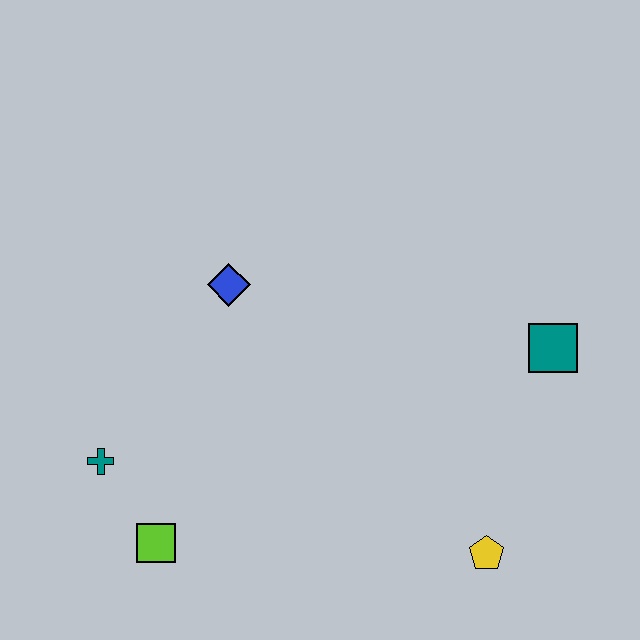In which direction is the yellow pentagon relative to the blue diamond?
The yellow pentagon is below the blue diamond.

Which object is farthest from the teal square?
The teal cross is farthest from the teal square.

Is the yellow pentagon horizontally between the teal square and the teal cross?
Yes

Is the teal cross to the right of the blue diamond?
No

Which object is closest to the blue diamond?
The teal cross is closest to the blue diamond.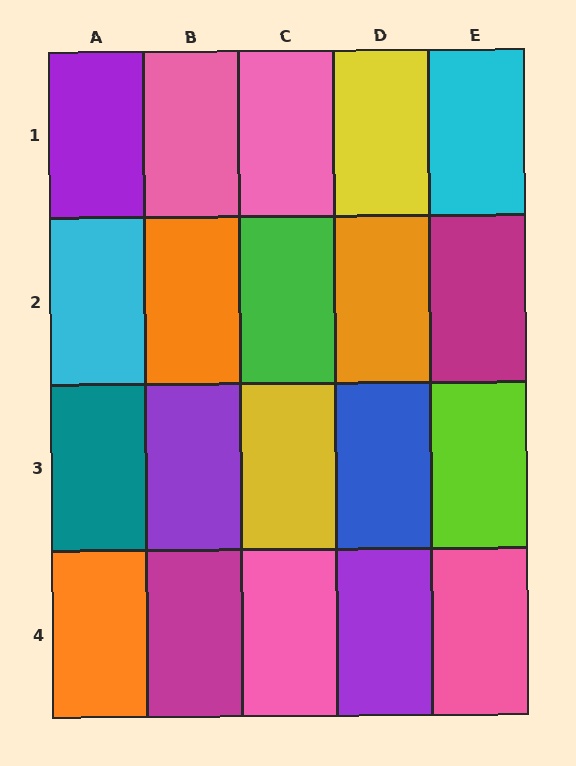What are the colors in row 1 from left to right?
Purple, pink, pink, yellow, cyan.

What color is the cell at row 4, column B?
Magenta.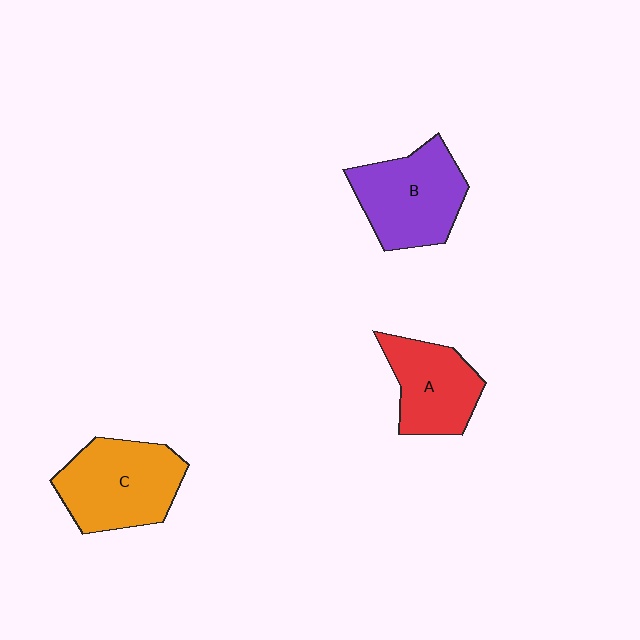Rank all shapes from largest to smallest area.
From largest to smallest: C (orange), B (purple), A (red).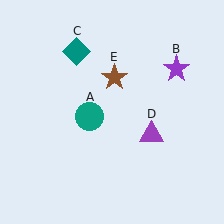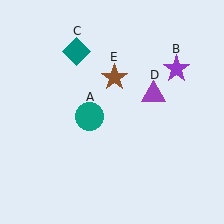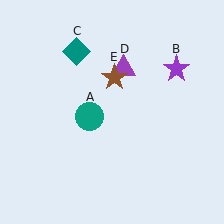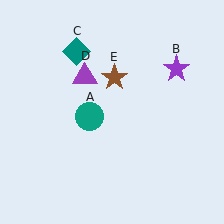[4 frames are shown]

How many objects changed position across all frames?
1 object changed position: purple triangle (object D).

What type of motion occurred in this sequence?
The purple triangle (object D) rotated counterclockwise around the center of the scene.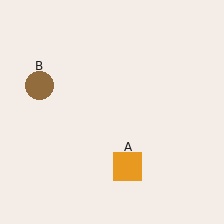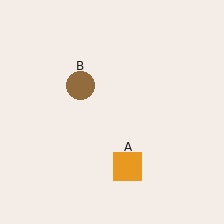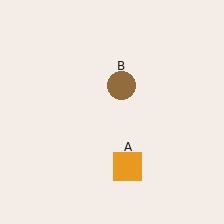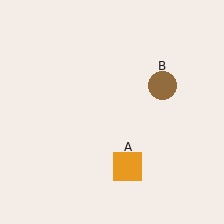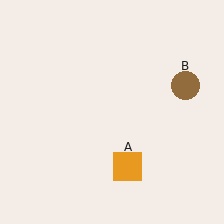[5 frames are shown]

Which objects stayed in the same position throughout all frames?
Orange square (object A) remained stationary.